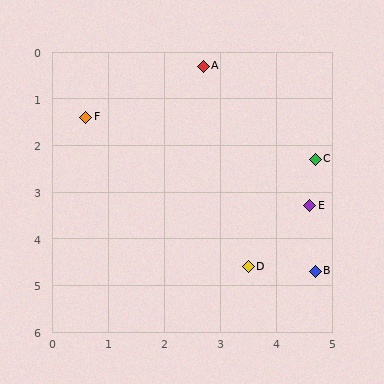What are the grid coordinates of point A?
Point A is at approximately (2.7, 0.3).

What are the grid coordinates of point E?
Point E is at approximately (4.6, 3.3).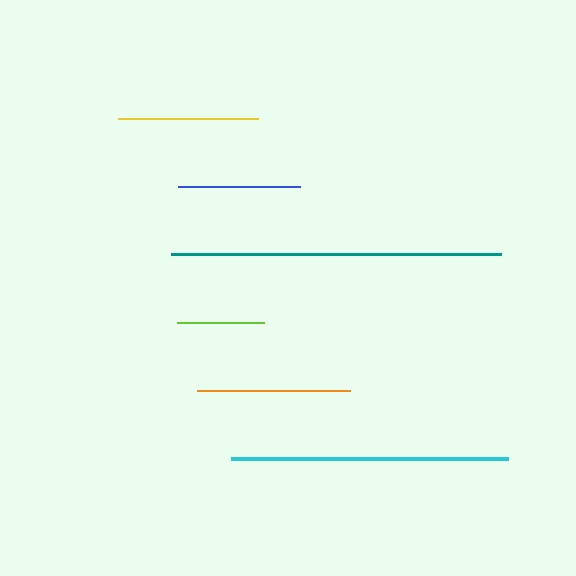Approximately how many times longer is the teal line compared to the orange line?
The teal line is approximately 2.2 times the length of the orange line.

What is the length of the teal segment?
The teal segment is approximately 331 pixels long.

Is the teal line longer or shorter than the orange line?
The teal line is longer than the orange line.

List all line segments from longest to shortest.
From longest to shortest: teal, cyan, orange, yellow, blue, lime.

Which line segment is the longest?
The teal line is the longest at approximately 331 pixels.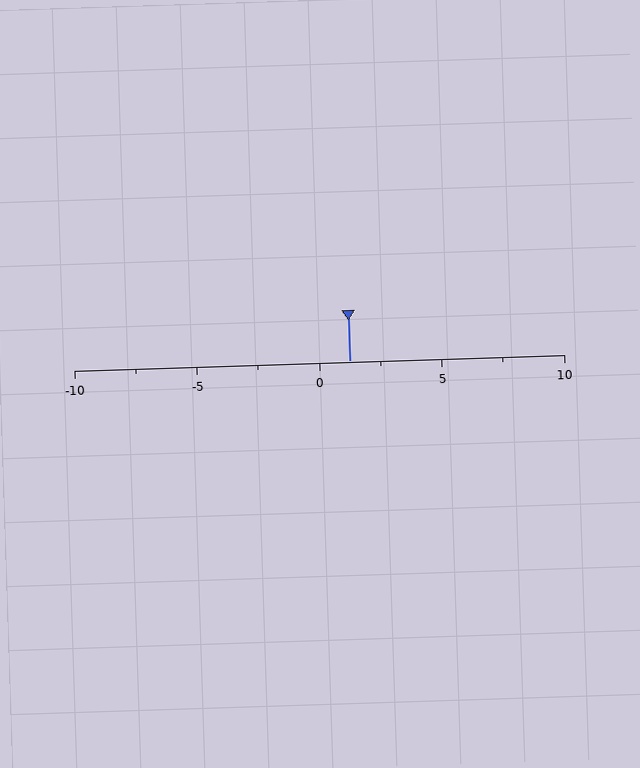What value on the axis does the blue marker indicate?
The marker indicates approximately 1.2.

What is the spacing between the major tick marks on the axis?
The major ticks are spaced 5 apart.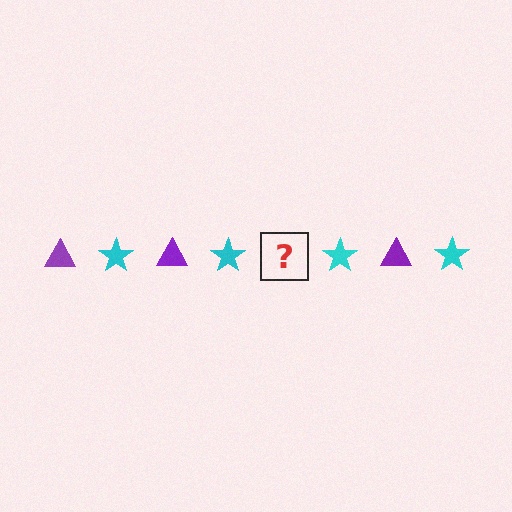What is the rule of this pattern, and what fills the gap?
The rule is that the pattern alternates between purple triangle and cyan star. The gap should be filled with a purple triangle.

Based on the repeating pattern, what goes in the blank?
The blank should be a purple triangle.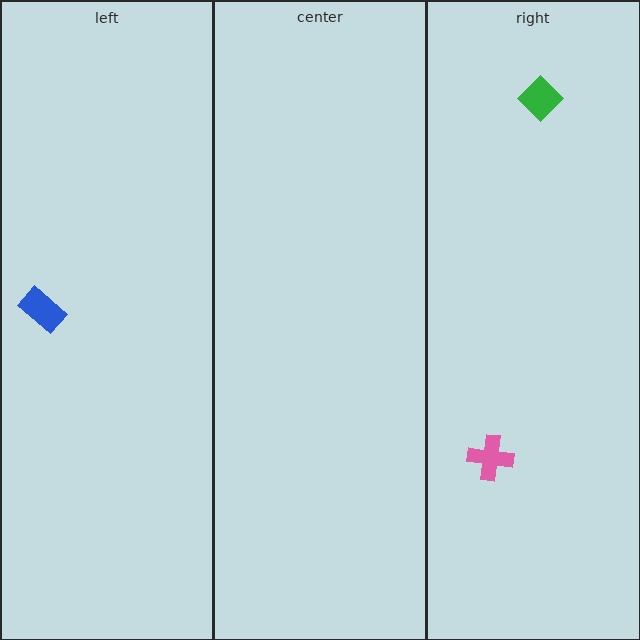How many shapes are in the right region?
2.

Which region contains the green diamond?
The right region.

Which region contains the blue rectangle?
The left region.